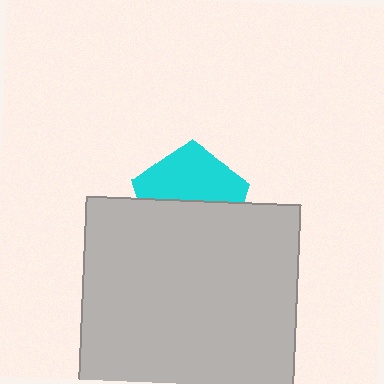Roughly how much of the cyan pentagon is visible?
About half of it is visible (roughly 49%).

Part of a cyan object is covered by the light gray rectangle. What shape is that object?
It is a pentagon.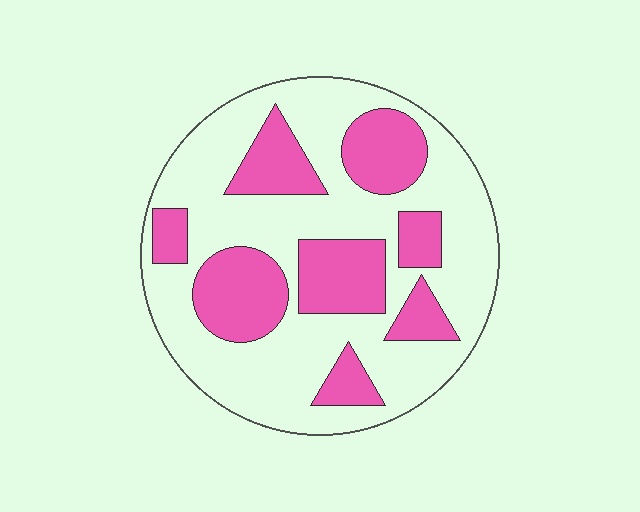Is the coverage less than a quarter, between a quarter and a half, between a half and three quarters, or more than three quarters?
Between a quarter and a half.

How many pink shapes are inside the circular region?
8.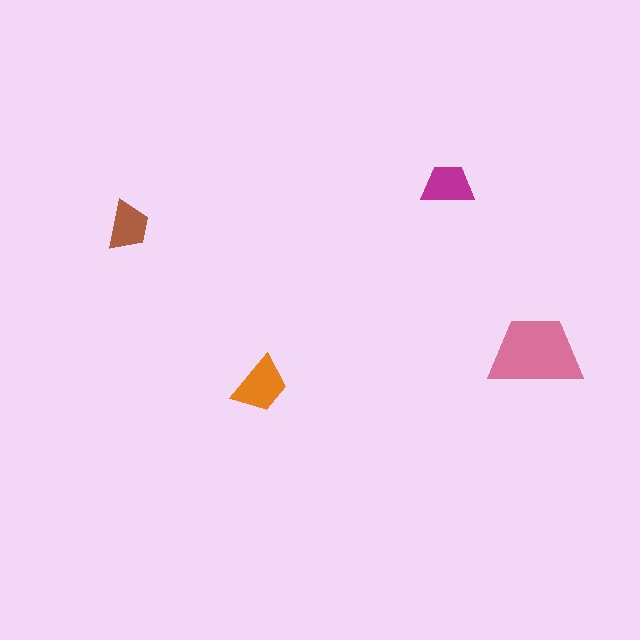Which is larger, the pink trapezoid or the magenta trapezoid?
The pink one.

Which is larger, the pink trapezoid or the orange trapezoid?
The pink one.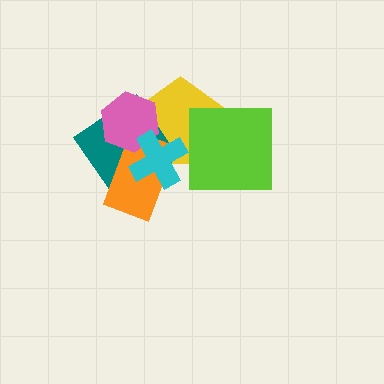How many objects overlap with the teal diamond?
4 objects overlap with the teal diamond.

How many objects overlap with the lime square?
1 object overlaps with the lime square.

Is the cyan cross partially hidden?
No, no other shape covers it.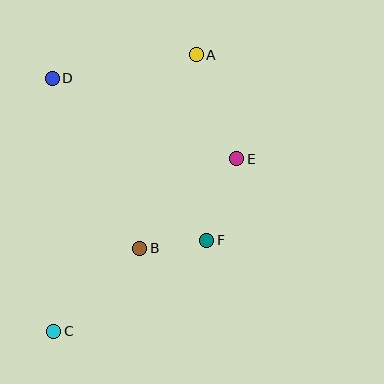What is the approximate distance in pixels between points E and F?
The distance between E and F is approximately 87 pixels.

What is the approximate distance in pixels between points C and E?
The distance between C and E is approximately 252 pixels.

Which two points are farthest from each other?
Points A and C are farthest from each other.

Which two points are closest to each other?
Points B and F are closest to each other.